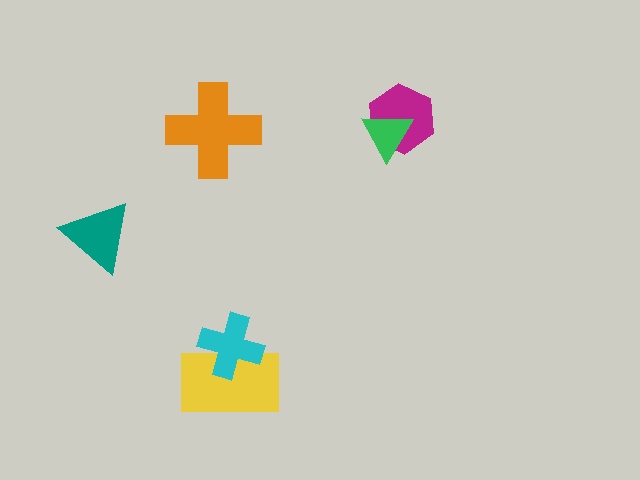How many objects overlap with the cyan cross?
1 object overlaps with the cyan cross.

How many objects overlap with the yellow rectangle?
1 object overlaps with the yellow rectangle.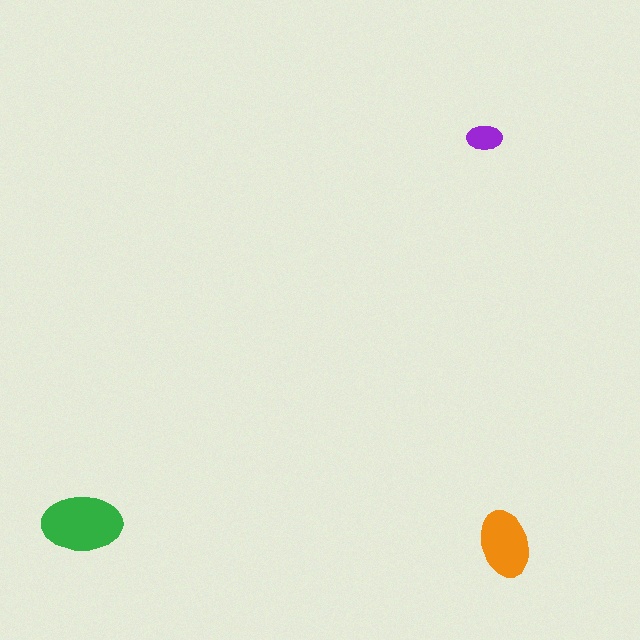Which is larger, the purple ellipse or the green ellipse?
The green one.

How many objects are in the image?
There are 3 objects in the image.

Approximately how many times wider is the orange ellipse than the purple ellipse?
About 2 times wider.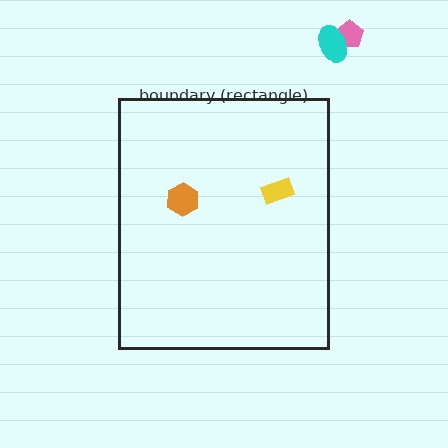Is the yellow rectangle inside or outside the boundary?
Inside.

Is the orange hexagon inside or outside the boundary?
Inside.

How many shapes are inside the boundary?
2 inside, 2 outside.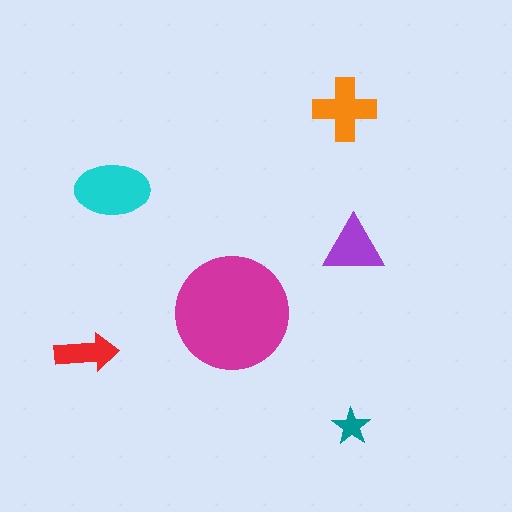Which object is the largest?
The magenta circle.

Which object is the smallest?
The teal star.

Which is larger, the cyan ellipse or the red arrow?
The cyan ellipse.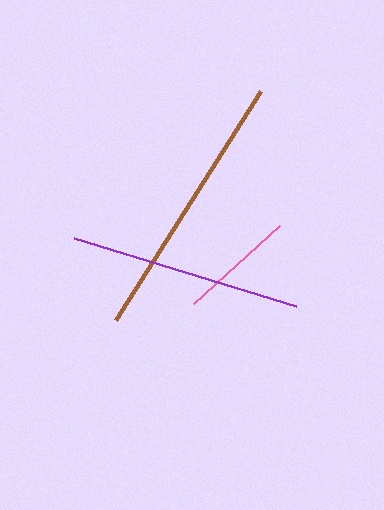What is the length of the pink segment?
The pink segment is approximately 116 pixels long.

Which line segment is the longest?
The brown line is the longest at approximately 272 pixels.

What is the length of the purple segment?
The purple segment is approximately 232 pixels long.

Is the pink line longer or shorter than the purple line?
The purple line is longer than the pink line.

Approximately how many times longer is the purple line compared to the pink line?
The purple line is approximately 2.0 times the length of the pink line.